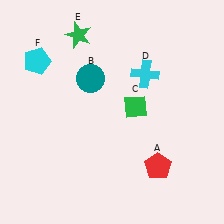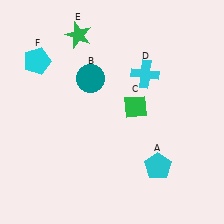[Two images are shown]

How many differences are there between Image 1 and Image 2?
There is 1 difference between the two images.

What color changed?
The pentagon (A) changed from red in Image 1 to cyan in Image 2.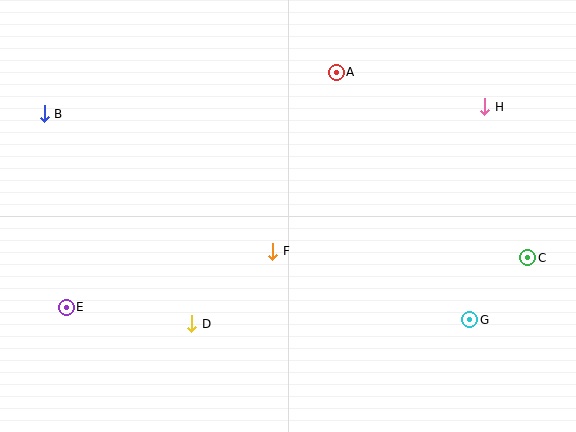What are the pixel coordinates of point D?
Point D is at (192, 324).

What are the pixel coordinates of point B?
Point B is at (44, 114).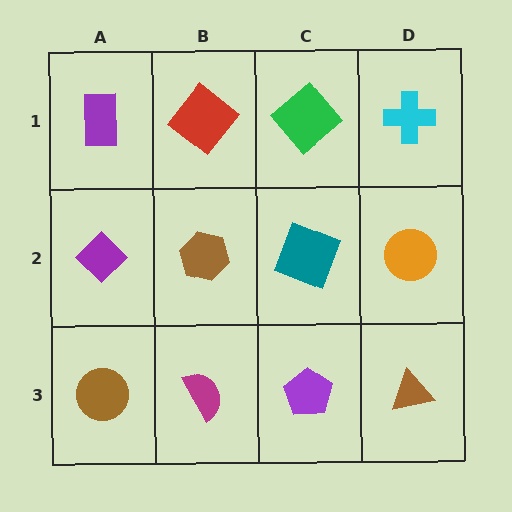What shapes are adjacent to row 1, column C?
A teal square (row 2, column C), a red diamond (row 1, column B), a cyan cross (row 1, column D).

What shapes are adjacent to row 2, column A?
A purple rectangle (row 1, column A), a brown circle (row 3, column A), a brown hexagon (row 2, column B).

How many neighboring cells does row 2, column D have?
3.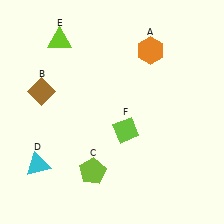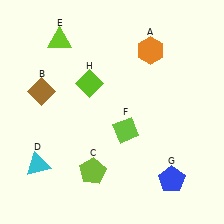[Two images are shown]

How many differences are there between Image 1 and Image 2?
There are 2 differences between the two images.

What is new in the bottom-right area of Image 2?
A blue pentagon (G) was added in the bottom-right area of Image 2.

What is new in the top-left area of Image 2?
A lime diamond (H) was added in the top-left area of Image 2.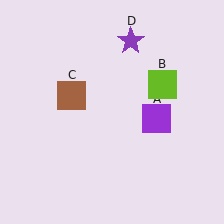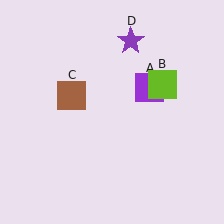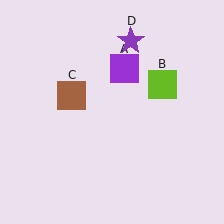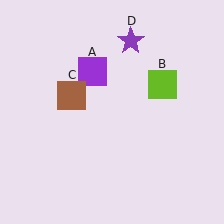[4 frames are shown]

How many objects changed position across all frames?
1 object changed position: purple square (object A).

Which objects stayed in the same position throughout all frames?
Lime square (object B) and brown square (object C) and purple star (object D) remained stationary.